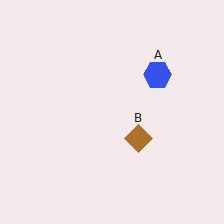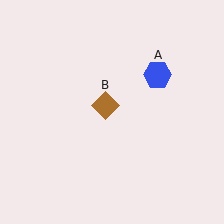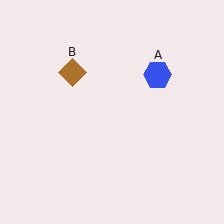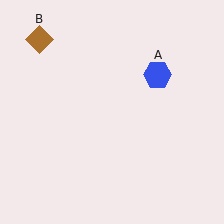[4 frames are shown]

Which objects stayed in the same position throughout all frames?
Blue hexagon (object A) remained stationary.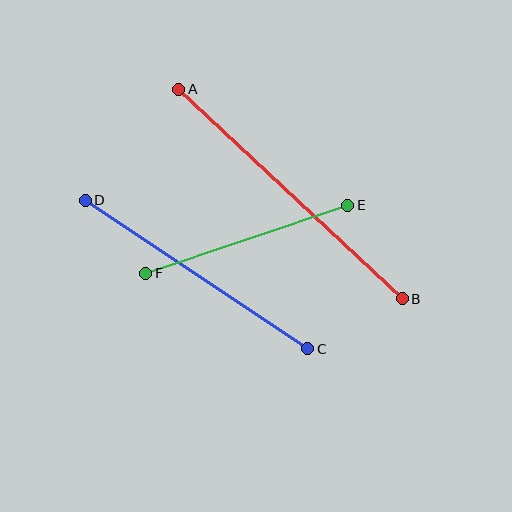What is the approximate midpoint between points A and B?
The midpoint is at approximately (291, 194) pixels.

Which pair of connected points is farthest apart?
Points A and B are farthest apart.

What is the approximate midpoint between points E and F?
The midpoint is at approximately (247, 239) pixels.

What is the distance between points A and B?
The distance is approximately 306 pixels.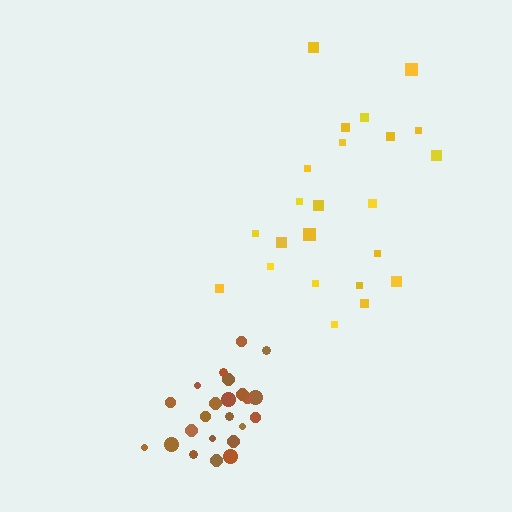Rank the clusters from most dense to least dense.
brown, yellow.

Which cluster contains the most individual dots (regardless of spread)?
Yellow (23).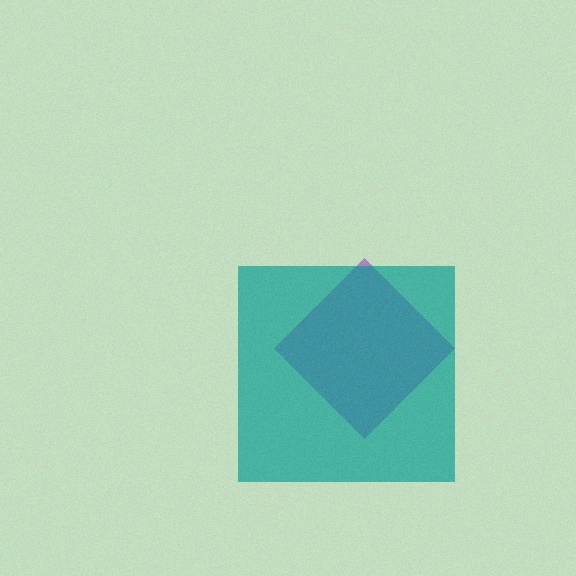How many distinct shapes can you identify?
There are 2 distinct shapes: a purple diamond, a teal square.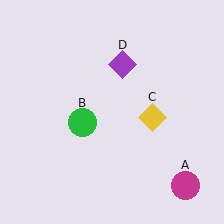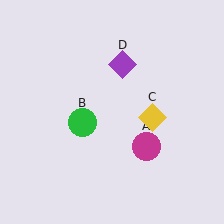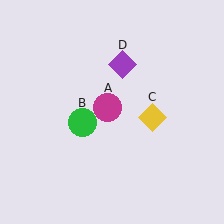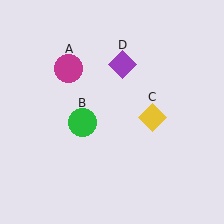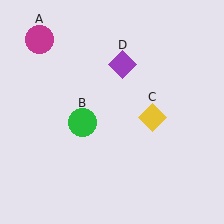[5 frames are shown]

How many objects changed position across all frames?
1 object changed position: magenta circle (object A).